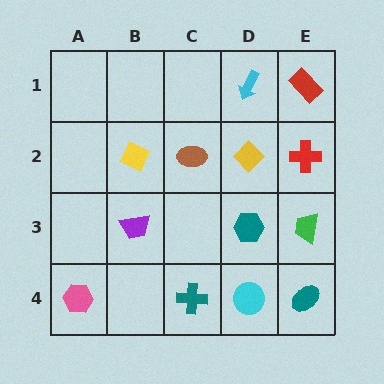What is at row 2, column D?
A yellow diamond.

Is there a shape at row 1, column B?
No, that cell is empty.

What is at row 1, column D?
A cyan arrow.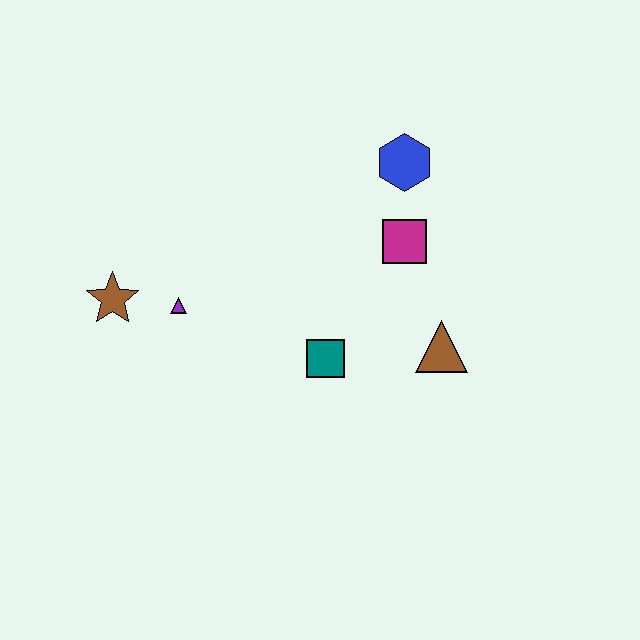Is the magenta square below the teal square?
No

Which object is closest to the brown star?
The purple triangle is closest to the brown star.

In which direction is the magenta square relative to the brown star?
The magenta square is to the right of the brown star.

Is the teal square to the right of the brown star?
Yes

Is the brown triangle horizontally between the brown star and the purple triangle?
No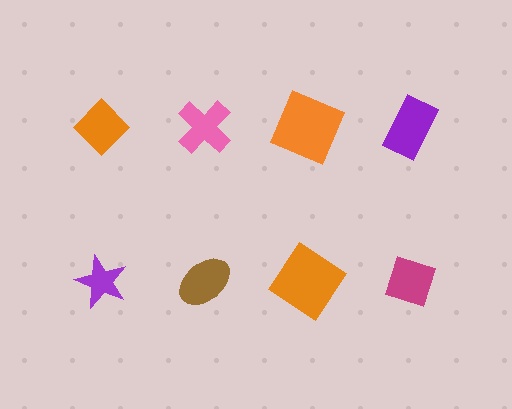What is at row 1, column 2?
A pink cross.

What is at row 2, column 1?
A purple star.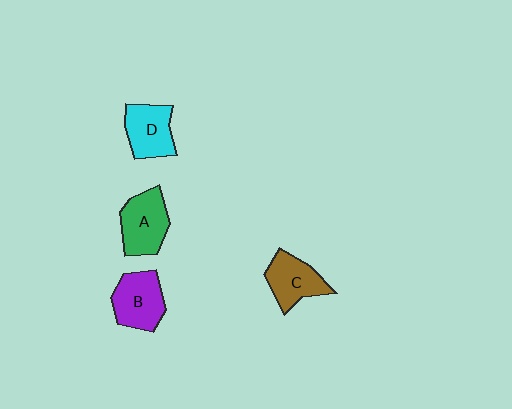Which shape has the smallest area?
Shape C (brown).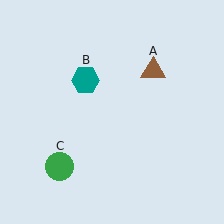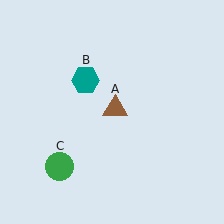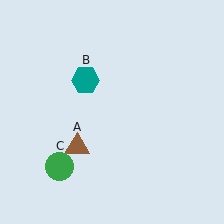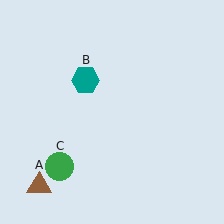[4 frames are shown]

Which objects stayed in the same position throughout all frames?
Teal hexagon (object B) and green circle (object C) remained stationary.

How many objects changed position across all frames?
1 object changed position: brown triangle (object A).